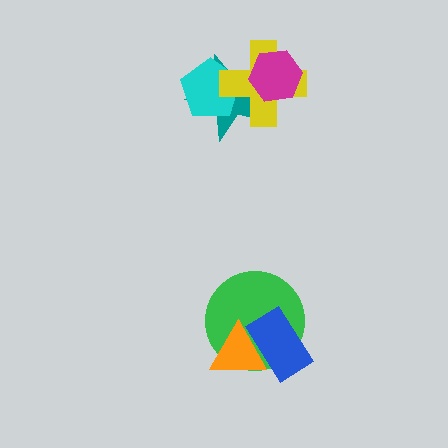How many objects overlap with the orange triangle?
2 objects overlap with the orange triangle.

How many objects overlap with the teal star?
3 objects overlap with the teal star.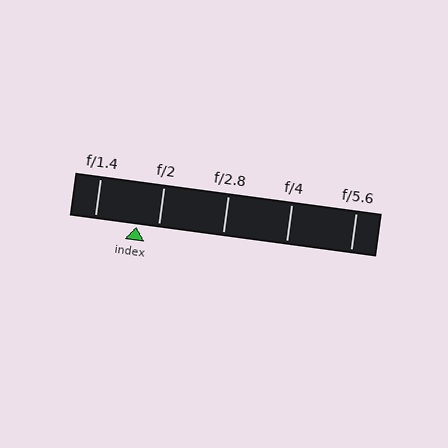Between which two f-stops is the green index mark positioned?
The index mark is between f/1.4 and f/2.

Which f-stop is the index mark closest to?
The index mark is closest to f/2.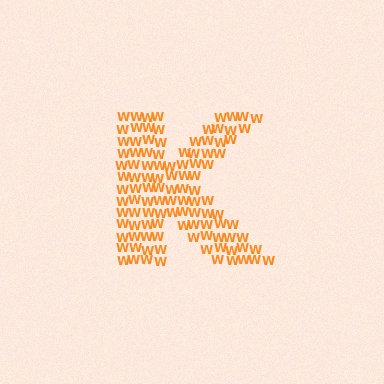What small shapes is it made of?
It is made of small letter W's.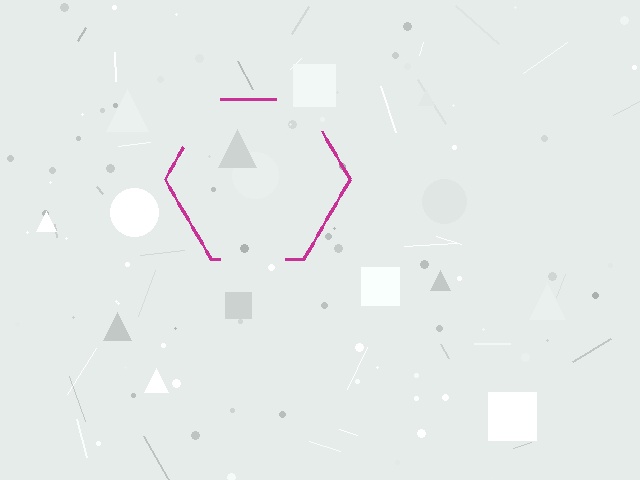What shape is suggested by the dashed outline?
The dashed outline suggests a hexagon.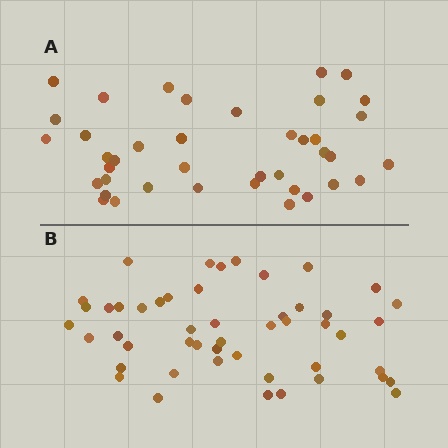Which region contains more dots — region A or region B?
Region B (the bottom region) has more dots.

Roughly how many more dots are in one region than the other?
Region B has roughly 8 or so more dots than region A.